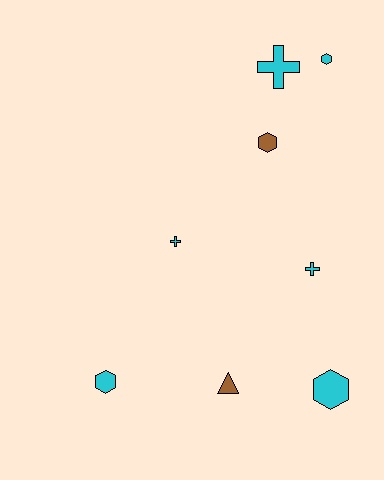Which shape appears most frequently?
Hexagon, with 4 objects.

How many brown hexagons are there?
There is 1 brown hexagon.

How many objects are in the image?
There are 8 objects.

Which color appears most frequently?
Cyan, with 6 objects.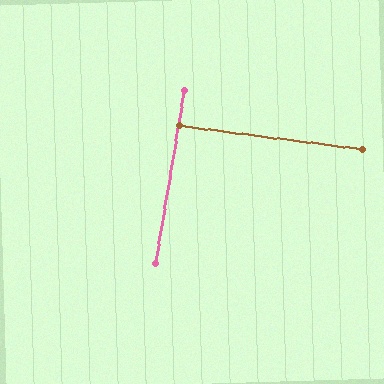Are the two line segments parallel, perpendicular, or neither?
Perpendicular — they meet at approximately 88°.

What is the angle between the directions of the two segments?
Approximately 88 degrees.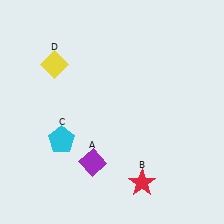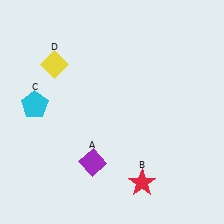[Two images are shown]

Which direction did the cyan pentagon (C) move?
The cyan pentagon (C) moved up.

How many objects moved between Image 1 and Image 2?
1 object moved between the two images.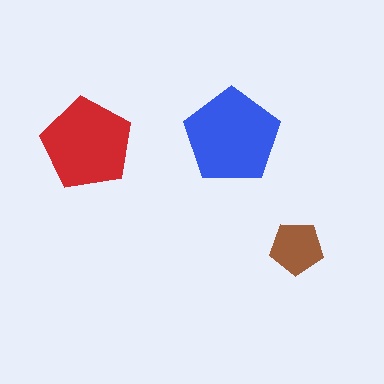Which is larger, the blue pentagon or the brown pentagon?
The blue one.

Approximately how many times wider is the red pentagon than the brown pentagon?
About 1.5 times wider.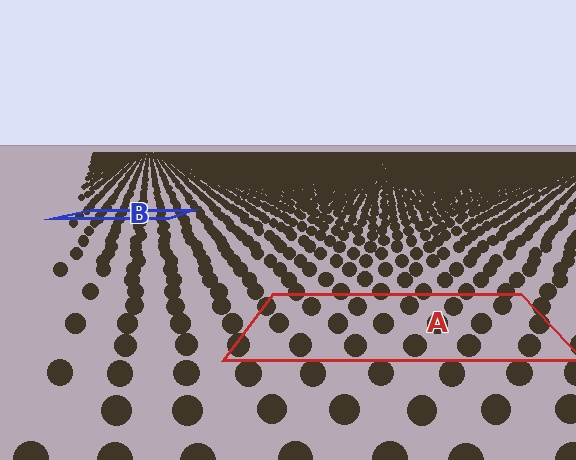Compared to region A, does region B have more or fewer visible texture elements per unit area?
Region B has more texture elements per unit area — they are packed more densely because it is farther away.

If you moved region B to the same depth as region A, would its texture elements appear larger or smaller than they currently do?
They would appear larger. At a closer depth, the same texture elements are projected at a bigger on-screen size.